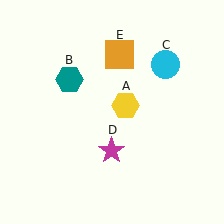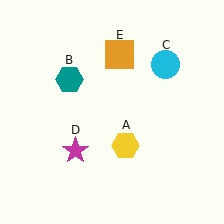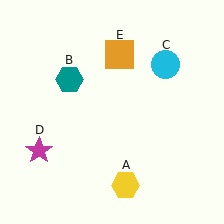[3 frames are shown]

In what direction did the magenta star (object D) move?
The magenta star (object D) moved left.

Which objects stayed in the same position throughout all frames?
Teal hexagon (object B) and cyan circle (object C) and orange square (object E) remained stationary.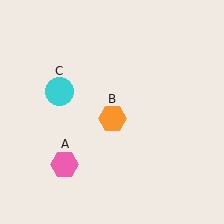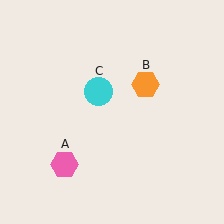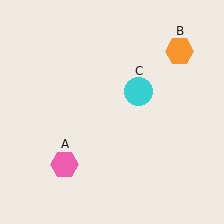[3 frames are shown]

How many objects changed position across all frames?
2 objects changed position: orange hexagon (object B), cyan circle (object C).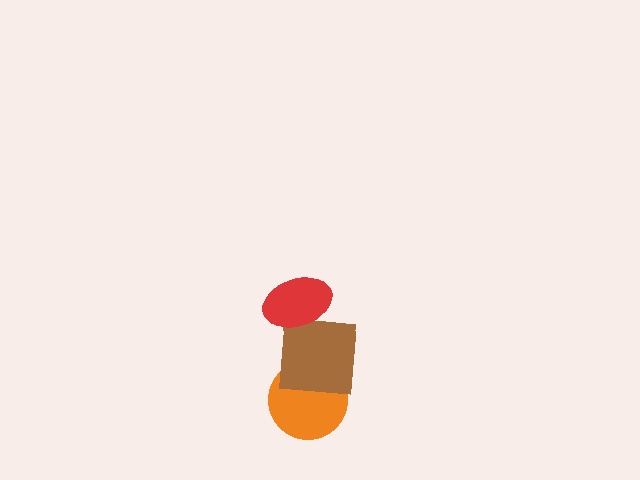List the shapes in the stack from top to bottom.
From top to bottom: the red ellipse, the brown square, the orange circle.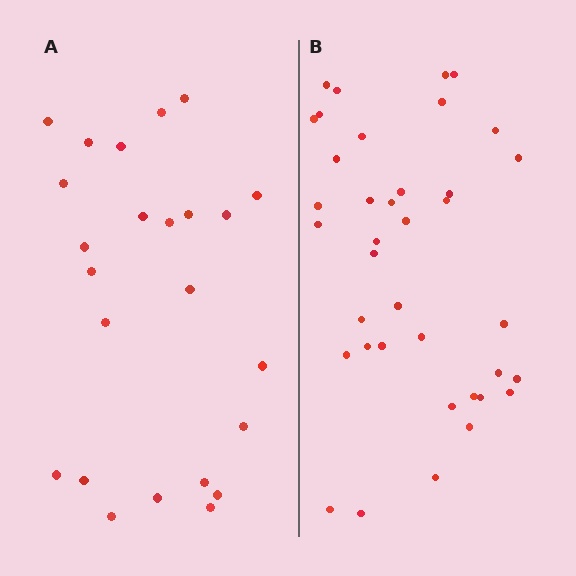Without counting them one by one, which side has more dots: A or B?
Region B (the right region) has more dots.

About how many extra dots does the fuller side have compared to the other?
Region B has approximately 15 more dots than region A.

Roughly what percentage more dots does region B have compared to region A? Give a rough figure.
About 60% more.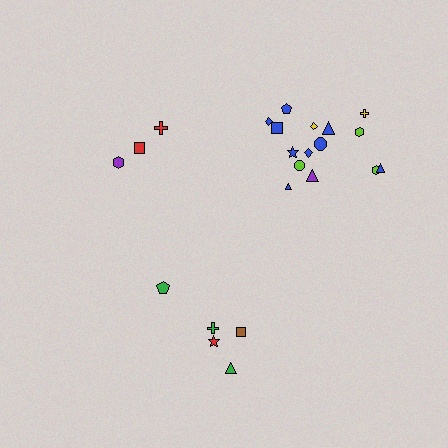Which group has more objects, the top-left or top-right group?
The top-right group.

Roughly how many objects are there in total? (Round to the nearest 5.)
Roughly 25 objects in total.